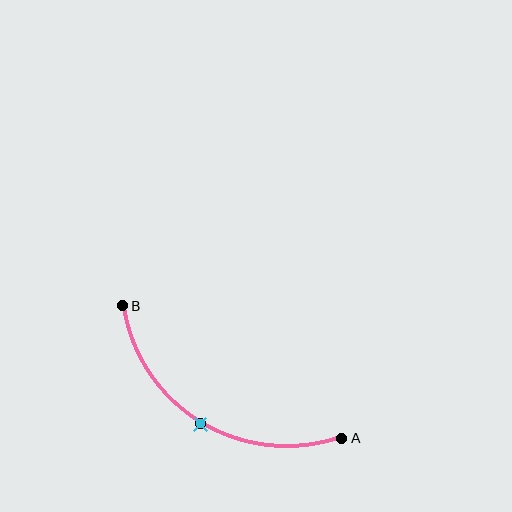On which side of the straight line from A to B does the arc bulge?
The arc bulges below the straight line connecting A and B.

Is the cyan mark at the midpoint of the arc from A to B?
Yes. The cyan mark lies on the arc at equal arc-length from both A and B — it is the arc midpoint.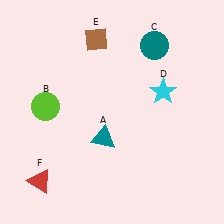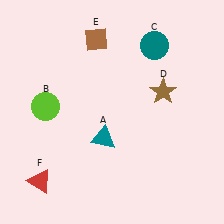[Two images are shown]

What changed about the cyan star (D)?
In Image 1, D is cyan. In Image 2, it changed to brown.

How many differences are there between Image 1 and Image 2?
There is 1 difference between the two images.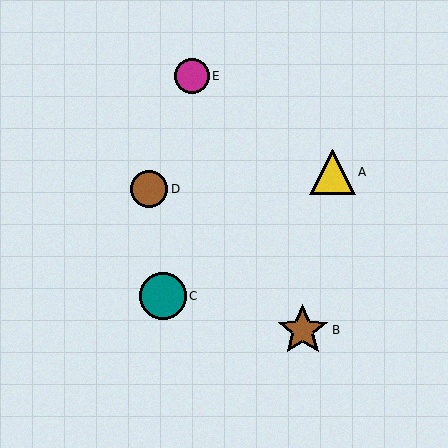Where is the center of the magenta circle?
The center of the magenta circle is at (192, 76).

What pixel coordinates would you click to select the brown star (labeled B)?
Click at (303, 330) to select the brown star B.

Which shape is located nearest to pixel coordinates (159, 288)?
The teal circle (labeled C) at (163, 296) is nearest to that location.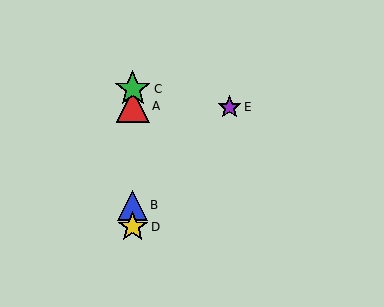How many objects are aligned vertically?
4 objects (A, B, C, D) are aligned vertically.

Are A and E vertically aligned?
No, A is at x≈133 and E is at x≈229.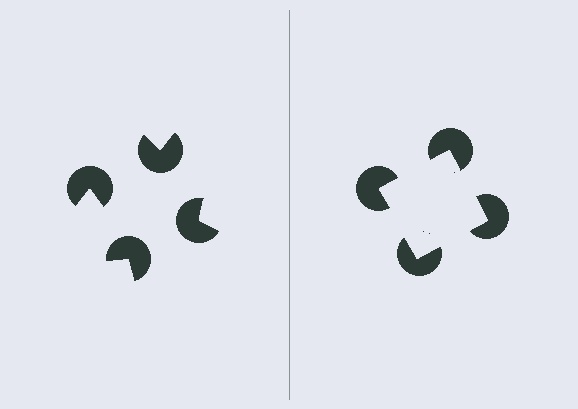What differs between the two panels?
The pac-man discs are positioned identically on both sides; only the wedge orientations differ. On the right they align to a square; on the left they are misaligned.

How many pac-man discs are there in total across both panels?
8 — 4 on each side.